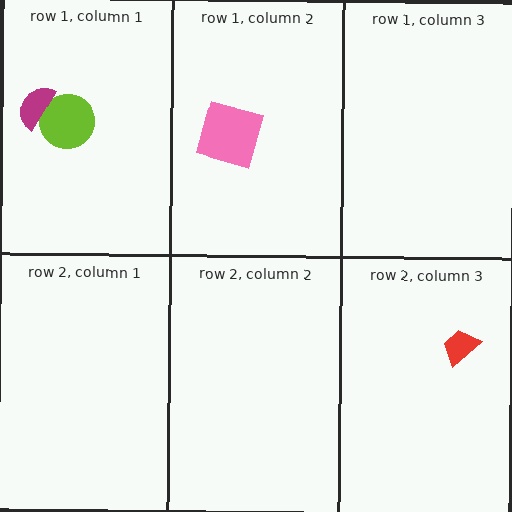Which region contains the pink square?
The row 1, column 2 region.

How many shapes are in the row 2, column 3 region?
1.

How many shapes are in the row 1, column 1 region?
2.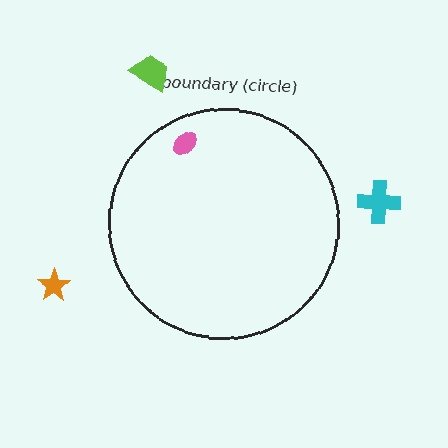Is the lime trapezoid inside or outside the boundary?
Outside.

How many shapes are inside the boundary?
1 inside, 3 outside.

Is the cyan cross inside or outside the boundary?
Outside.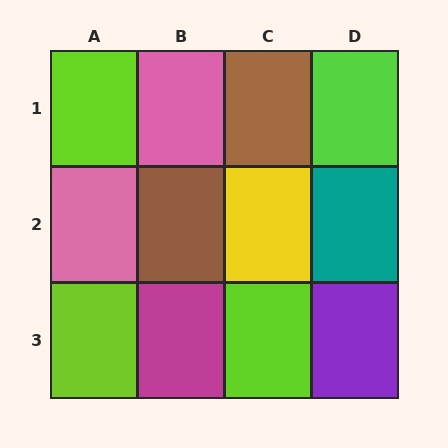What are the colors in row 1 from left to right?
Lime, pink, brown, lime.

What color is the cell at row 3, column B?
Magenta.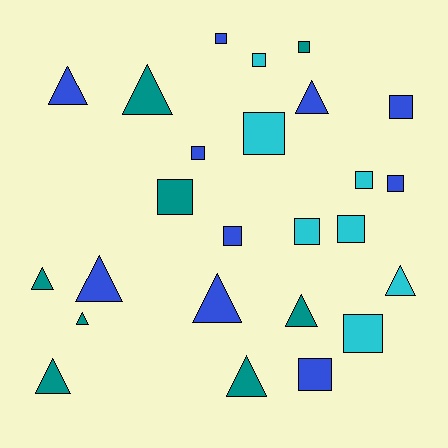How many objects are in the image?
There are 25 objects.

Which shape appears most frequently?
Square, with 14 objects.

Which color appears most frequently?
Blue, with 10 objects.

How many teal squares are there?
There are 2 teal squares.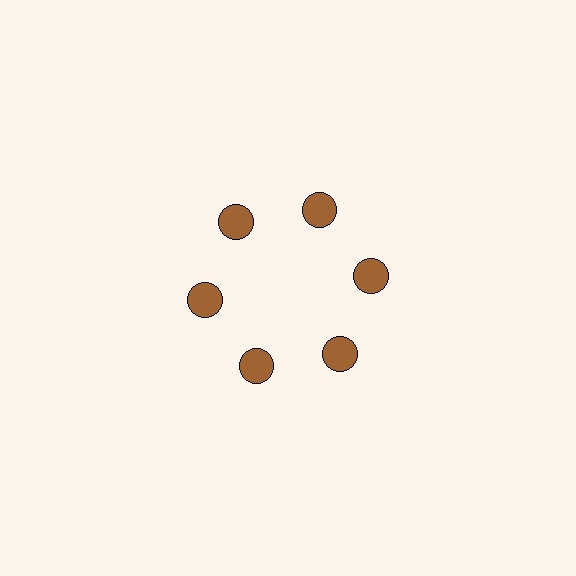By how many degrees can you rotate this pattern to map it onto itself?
The pattern maps onto itself every 60 degrees of rotation.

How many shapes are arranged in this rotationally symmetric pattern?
There are 6 shapes, arranged in 6 groups of 1.